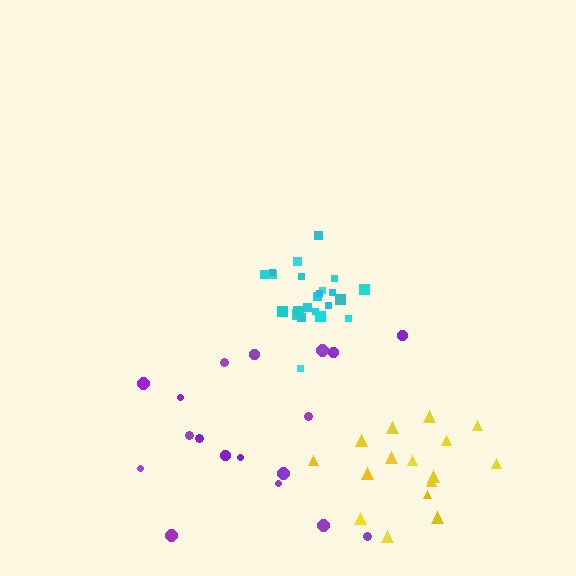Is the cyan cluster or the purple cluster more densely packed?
Cyan.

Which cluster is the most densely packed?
Cyan.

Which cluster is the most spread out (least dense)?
Purple.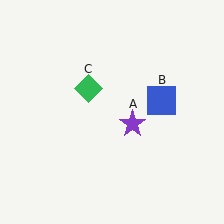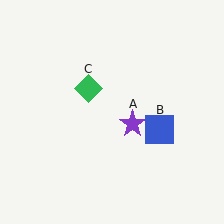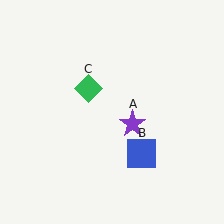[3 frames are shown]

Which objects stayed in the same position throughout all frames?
Purple star (object A) and green diamond (object C) remained stationary.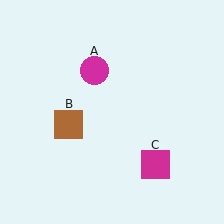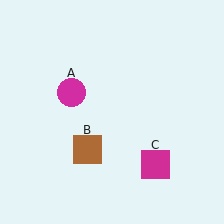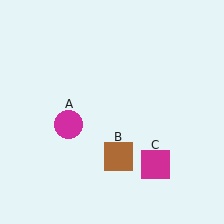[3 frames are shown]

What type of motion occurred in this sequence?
The magenta circle (object A), brown square (object B) rotated counterclockwise around the center of the scene.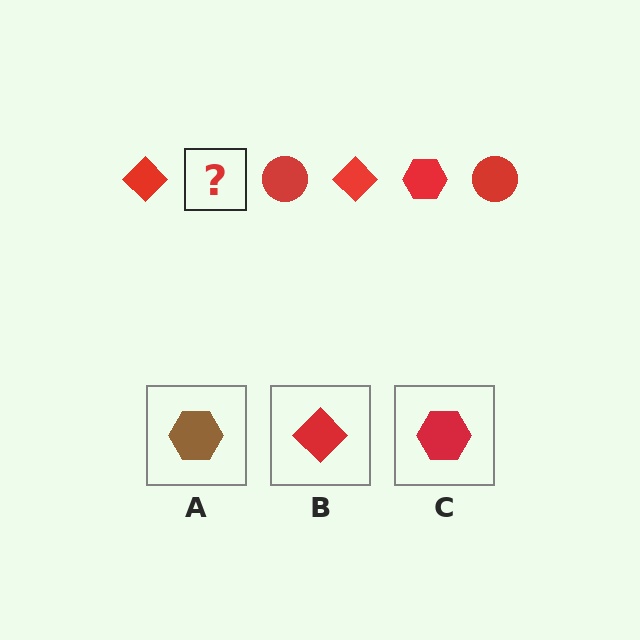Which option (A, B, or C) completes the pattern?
C.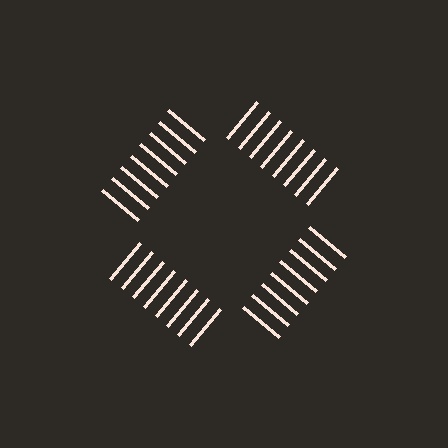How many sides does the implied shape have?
4 sides — the line-ends trace a square.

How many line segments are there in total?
32 — 8 along each of the 4 edges.